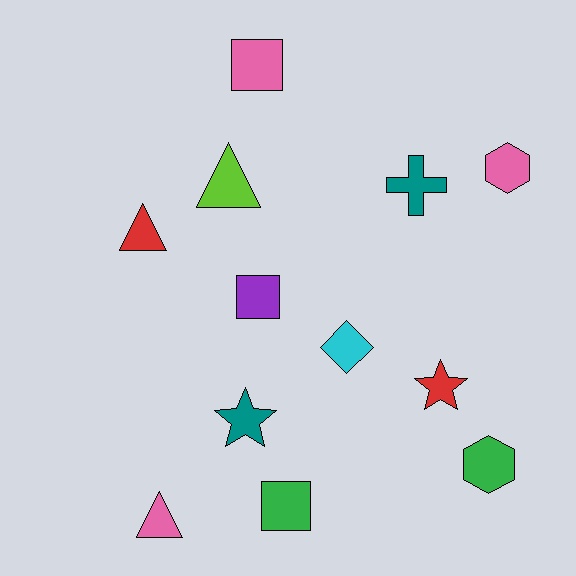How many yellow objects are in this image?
There are no yellow objects.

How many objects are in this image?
There are 12 objects.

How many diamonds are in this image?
There is 1 diamond.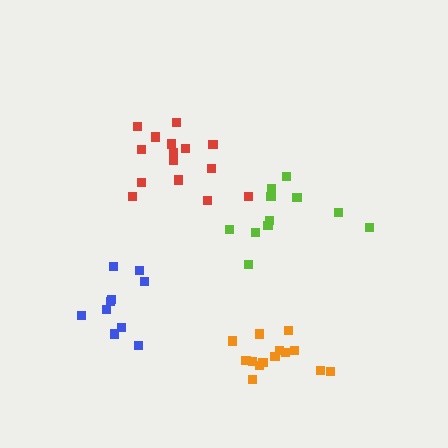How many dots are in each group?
Group 1: 11 dots, Group 2: 14 dots, Group 3: 15 dots, Group 4: 10 dots (50 total).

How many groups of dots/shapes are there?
There are 4 groups.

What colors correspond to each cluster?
The clusters are colored: lime, orange, red, blue.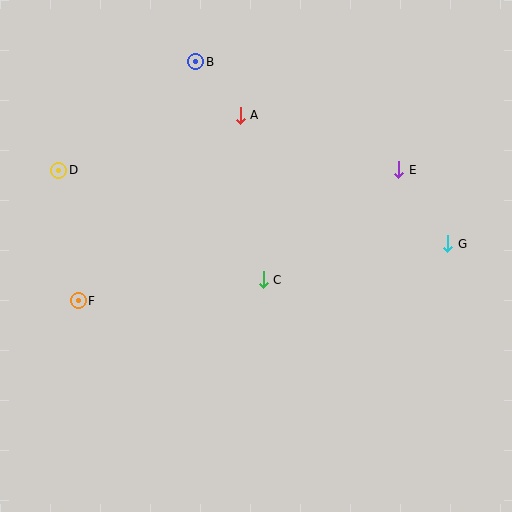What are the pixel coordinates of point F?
Point F is at (78, 301).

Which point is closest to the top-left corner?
Point D is closest to the top-left corner.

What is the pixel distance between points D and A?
The distance between D and A is 190 pixels.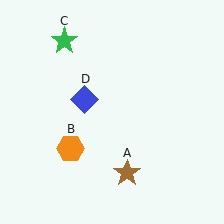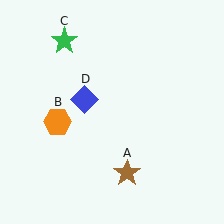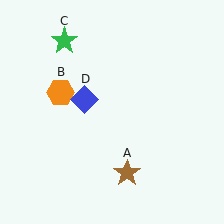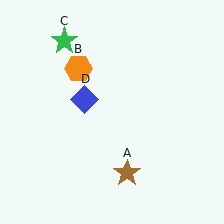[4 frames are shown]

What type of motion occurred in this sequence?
The orange hexagon (object B) rotated clockwise around the center of the scene.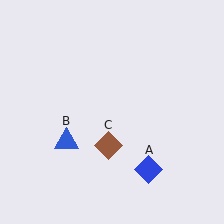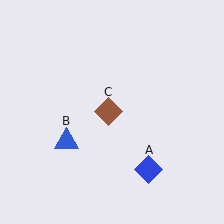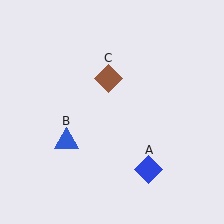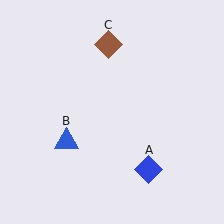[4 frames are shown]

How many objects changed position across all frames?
1 object changed position: brown diamond (object C).